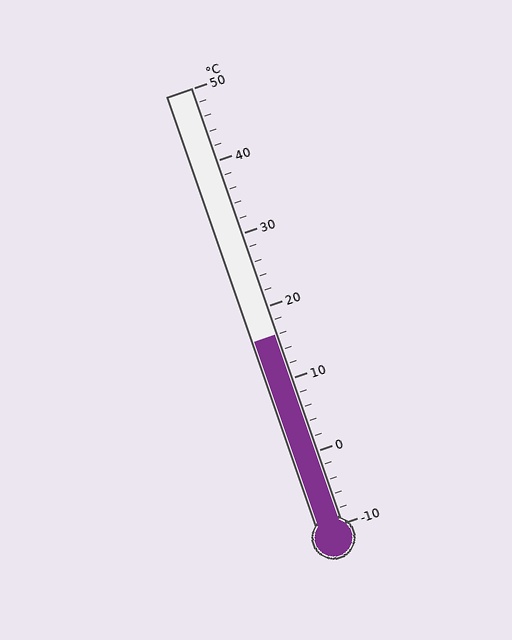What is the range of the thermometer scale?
The thermometer scale ranges from -10°C to 50°C.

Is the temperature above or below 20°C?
The temperature is below 20°C.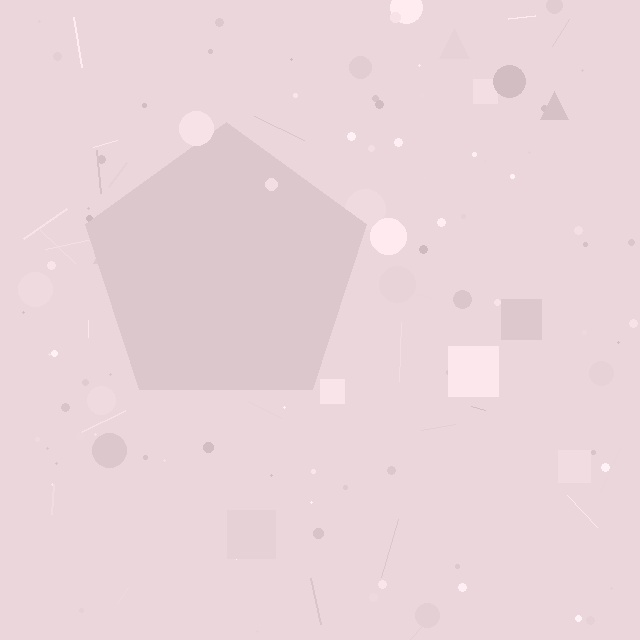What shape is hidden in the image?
A pentagon is hidden in the image.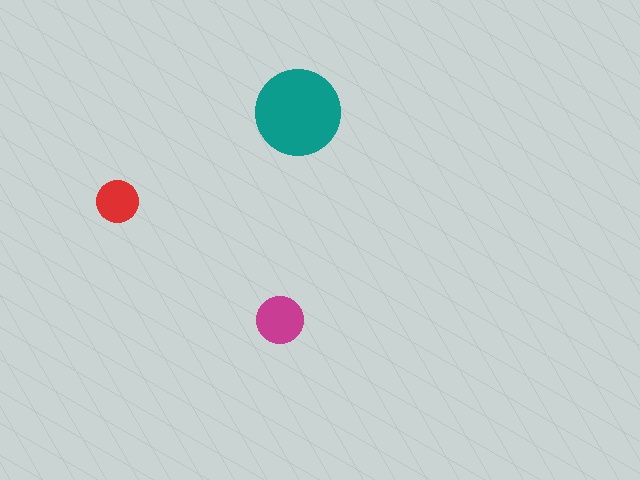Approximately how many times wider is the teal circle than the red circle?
About 2 times wider.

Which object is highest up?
The teal circle is topmost.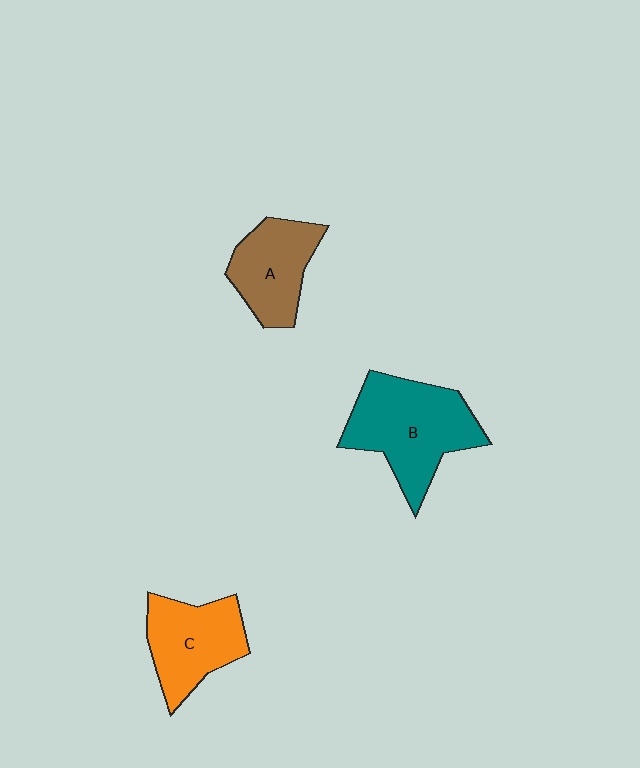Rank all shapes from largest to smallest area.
From largest to smallest: B (teal), C (orange), A (brown).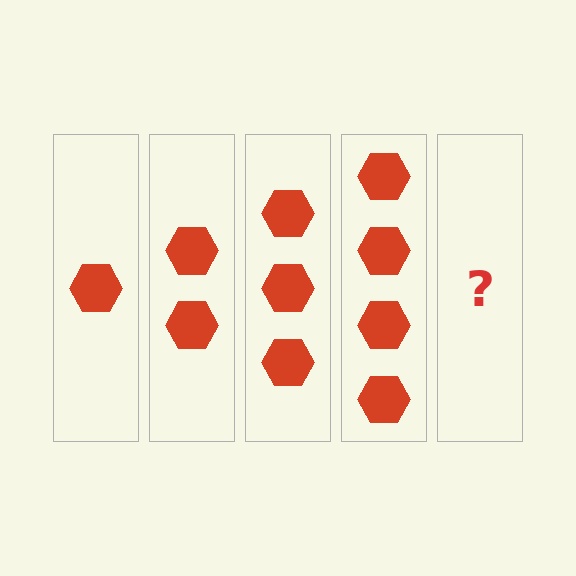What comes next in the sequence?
The next element should be 5 hexagons.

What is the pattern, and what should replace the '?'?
The pattern is that each step adds one more hexagon. The '?' should be 5 hexagons.